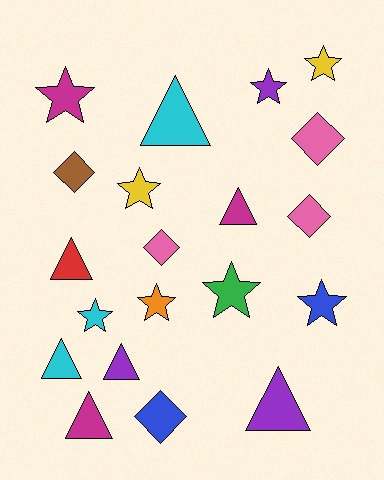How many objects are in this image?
There are 20 objects.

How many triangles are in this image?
There are 7 triangles.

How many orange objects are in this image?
There is 1 orange object.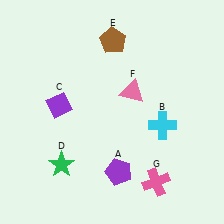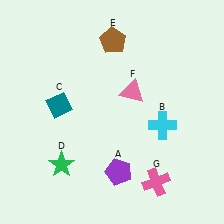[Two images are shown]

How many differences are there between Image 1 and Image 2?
There is 1 difference between the two images.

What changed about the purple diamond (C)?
In Image 1, C is purple. In Image 2, it changed to teal.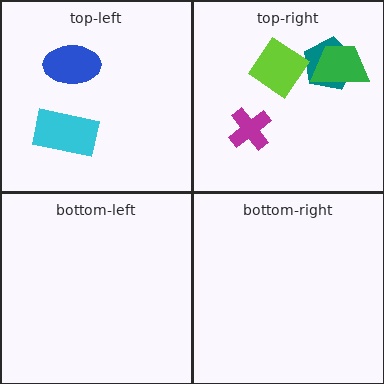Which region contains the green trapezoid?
The top-right region.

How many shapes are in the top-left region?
2.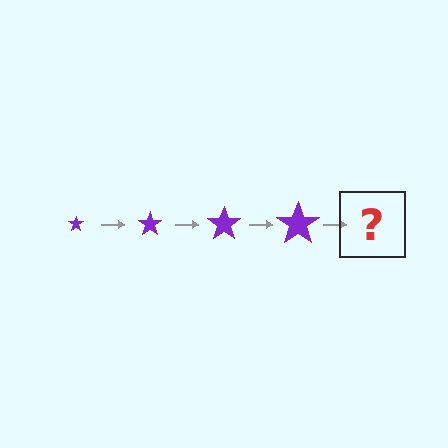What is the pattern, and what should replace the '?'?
The pattern is that the star gets progressively larger each step. The '?' should be a purple star, larger than the previous one.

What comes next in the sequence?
The next element should be a purple star, larger than the previous one.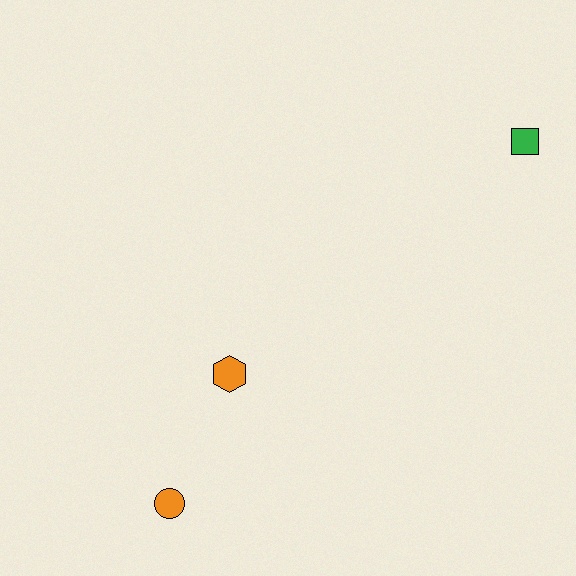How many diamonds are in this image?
There are no diamonds.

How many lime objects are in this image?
There are no lime objects.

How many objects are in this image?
There are 3 objects.